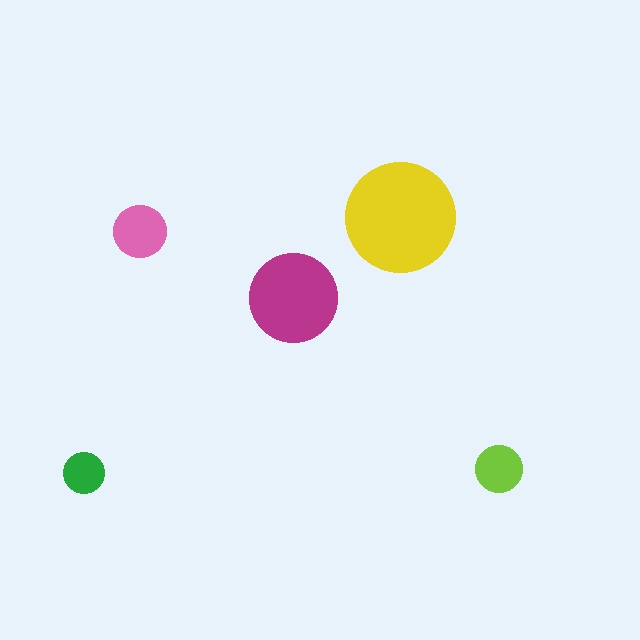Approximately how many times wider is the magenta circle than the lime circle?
About 2 times wider.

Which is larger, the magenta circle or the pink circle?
The magenta one.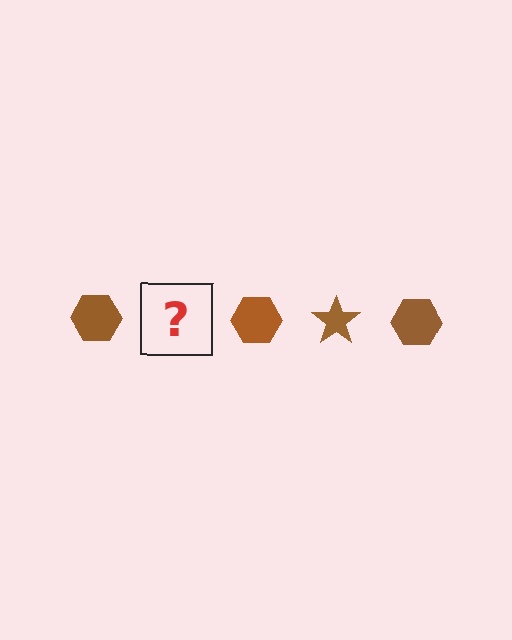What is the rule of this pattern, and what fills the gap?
The rule is that the pattern cycles through hexagon, star shapes in brown. The gap should be filled with a brown star.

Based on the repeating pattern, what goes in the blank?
The blank should be a brown star.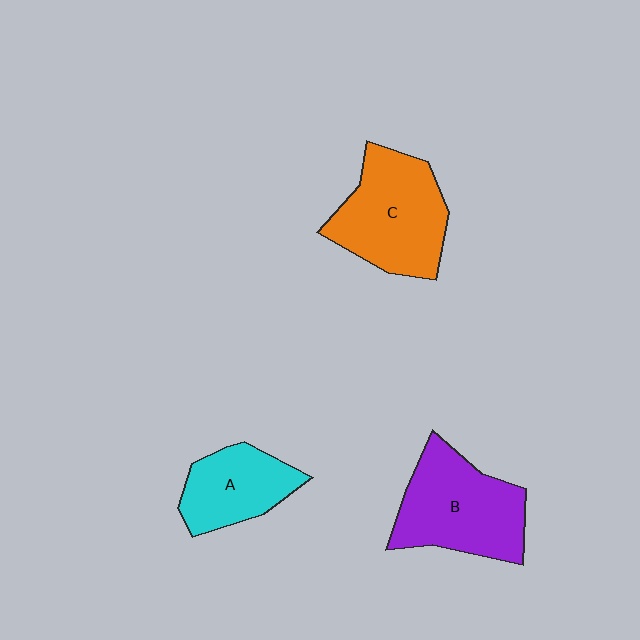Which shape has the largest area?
Shape C (orange).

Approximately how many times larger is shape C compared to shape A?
Approximately 1.5 times.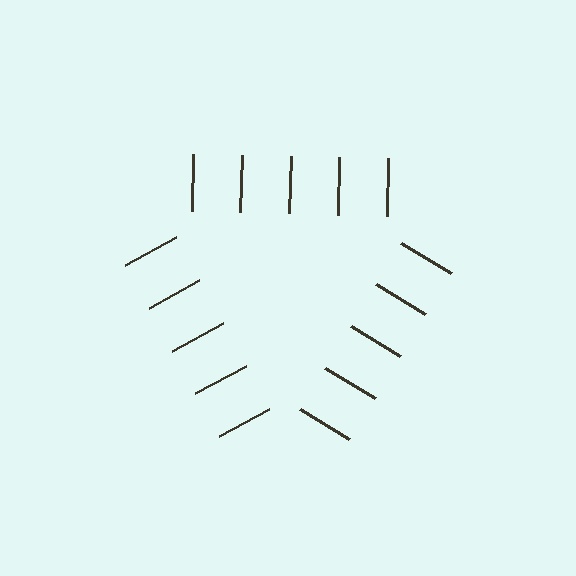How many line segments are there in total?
15 — 5 along each of the 3 edges.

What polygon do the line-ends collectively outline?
An illusory triangle — the line segments terminate on its edges but no continuous stroke is drawn.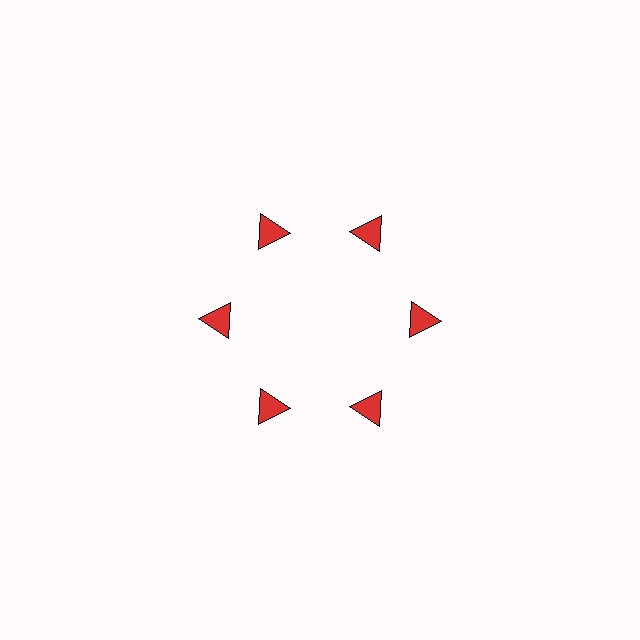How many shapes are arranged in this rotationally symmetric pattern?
There are 6 shapes, arranged in 6 groups of 1.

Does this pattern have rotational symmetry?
Yes, this pattern has 6-fold rotational symmetry. It looks the same after rotating 60 degrees around the center.